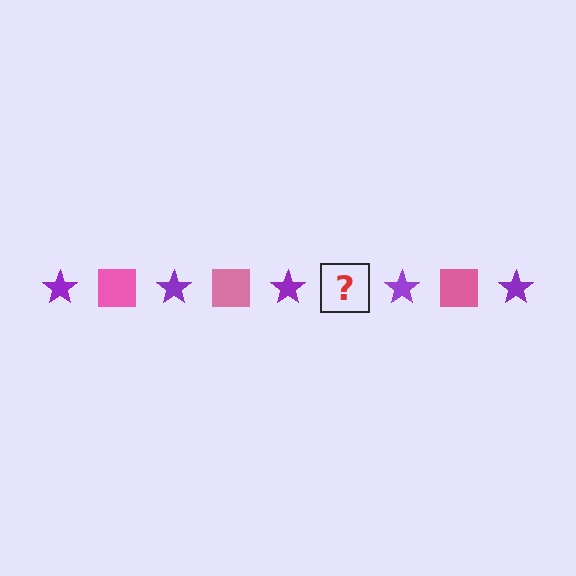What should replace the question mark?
The question mark should be replaced with a pink square.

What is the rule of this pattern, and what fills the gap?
The rule is that the pattern alternates between purple star and pink square. The gap should be filled with a pink square.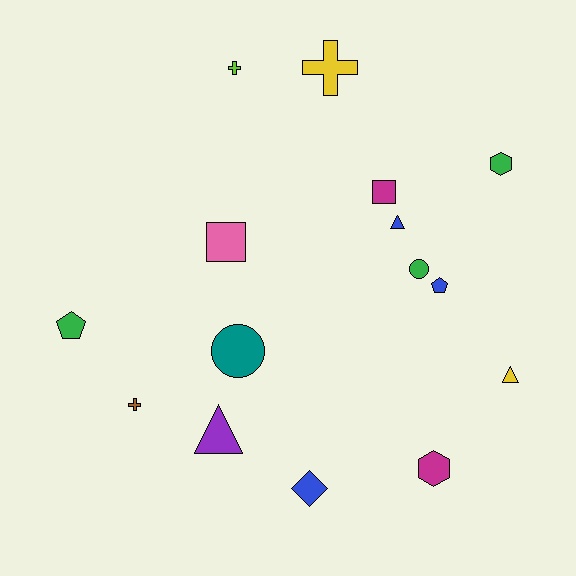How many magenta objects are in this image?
There are 2 magenta objects.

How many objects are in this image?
There are 15 objects.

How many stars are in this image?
There are no stars.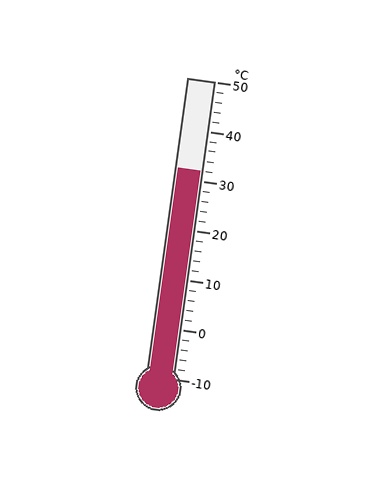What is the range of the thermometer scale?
The thermometer scale ranges from -10°C to 50°C.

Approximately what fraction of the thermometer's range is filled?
The thermometer is filled to approximately 70% of its range.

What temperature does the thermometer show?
The thermometer shows approximately 32°C.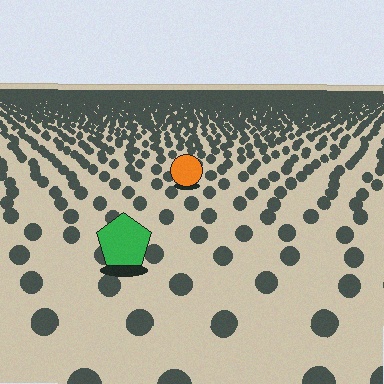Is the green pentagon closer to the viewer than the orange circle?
Yes. The green pentagon is closer — you can tell from the texture gradient: the ground texture is coarser near it.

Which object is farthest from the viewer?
The orange circle is farthest from the viewer. It appears smaller and the ground texture around it is denser.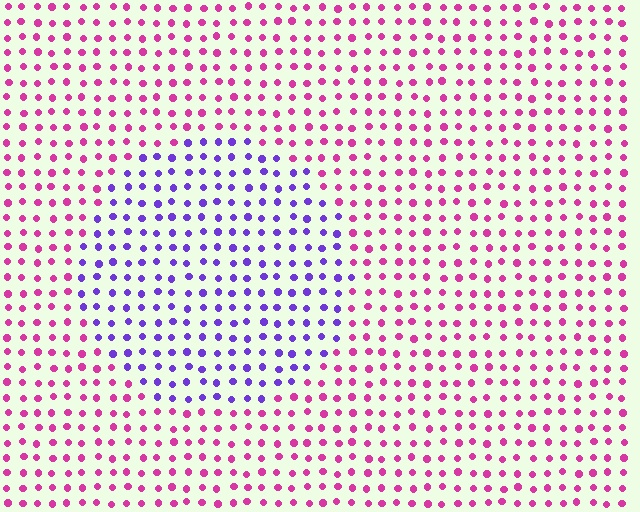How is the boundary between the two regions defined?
The boundary is defined purely by a slight shift in hue (about 59 degrees). Spacing, size, and orientation are identical on both sides.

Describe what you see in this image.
The image is filled with small magenta elements in a uniform arrangement. A circle-shaped region is visible where the elements are tinted to a slightly different hue, forming a subtle color boundary.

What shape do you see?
I see a circle.